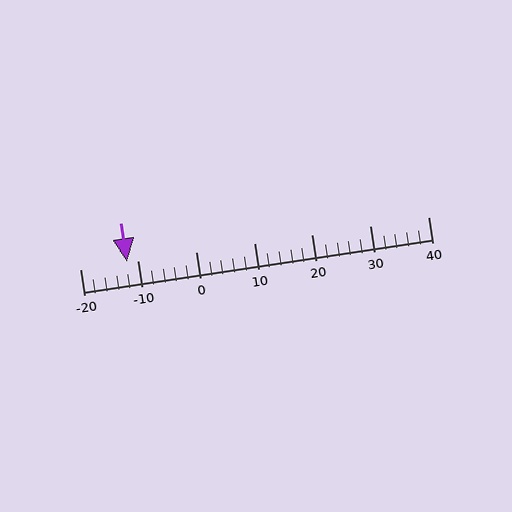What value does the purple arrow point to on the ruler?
The purple arrow points to approximately -12.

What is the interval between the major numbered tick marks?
The major tick marks are spaced 10 units apart.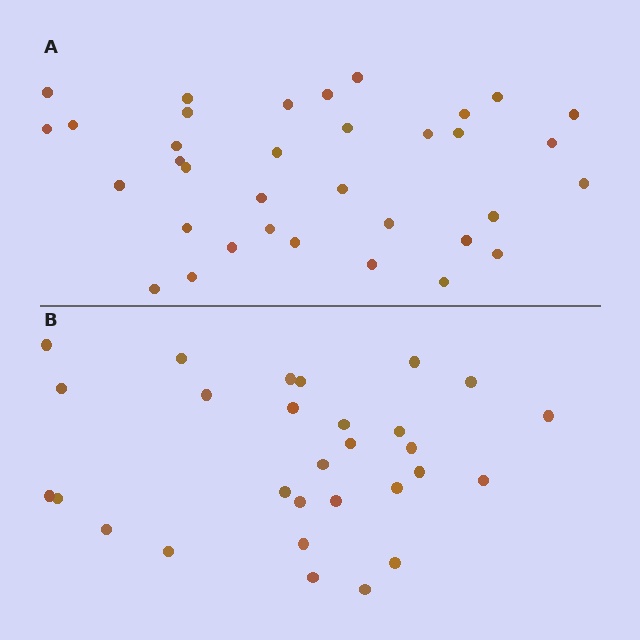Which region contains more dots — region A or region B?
Region A (the top region) has more dots.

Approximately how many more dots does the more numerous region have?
Region A has about 6 more dots than region B.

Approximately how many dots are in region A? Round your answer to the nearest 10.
About 40 dots. (The exact count is 35, which rounds to 40.)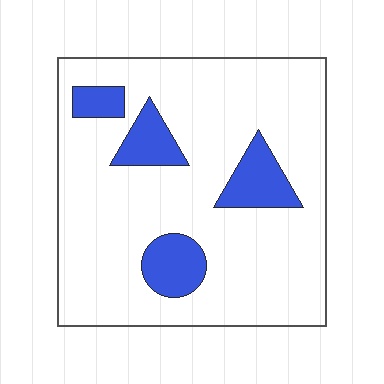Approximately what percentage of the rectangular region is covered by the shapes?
Approximately 15%.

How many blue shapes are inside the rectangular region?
4.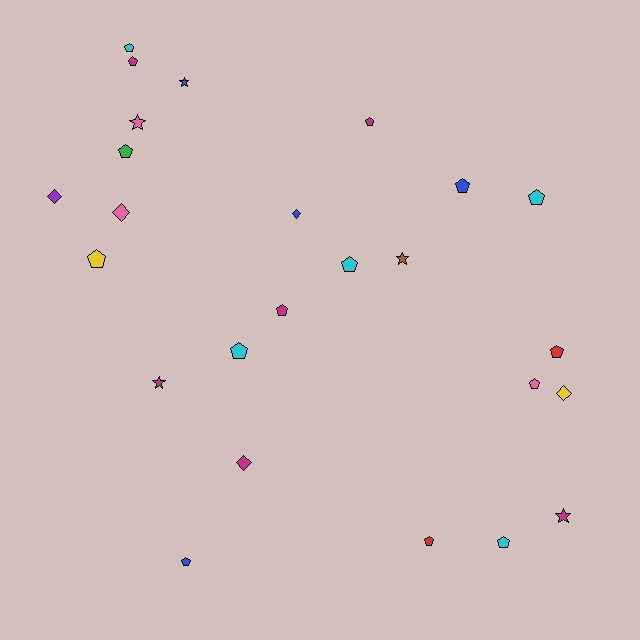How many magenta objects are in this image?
There are 6 magenta objects.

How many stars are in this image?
There are 5 stars.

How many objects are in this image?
There are 25 objects.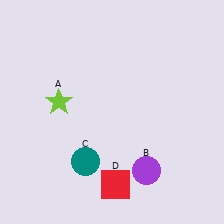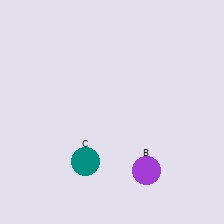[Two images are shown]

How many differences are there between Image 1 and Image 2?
There are 2 differences between the two images.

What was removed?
The lime star (A), the red square (D) were removed in Image 2.